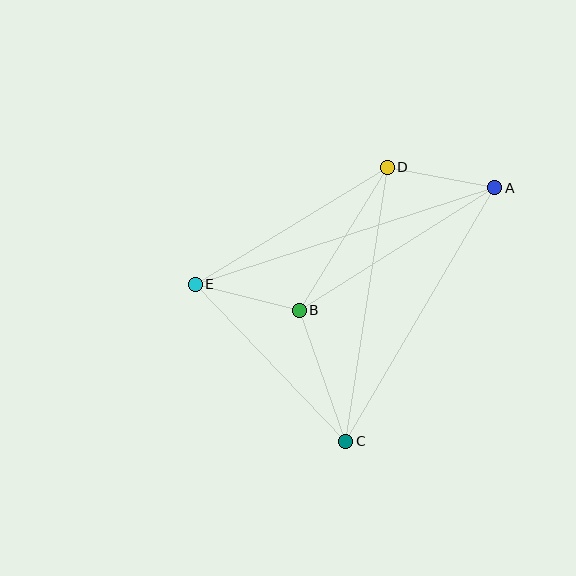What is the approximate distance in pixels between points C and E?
The distance between C and E is approximately 217 pixels.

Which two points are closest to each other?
Points B and E are closest to each other.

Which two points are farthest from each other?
Points A and E are farthest from each other.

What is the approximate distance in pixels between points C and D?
The distance between C and D is approximately 277 pixels.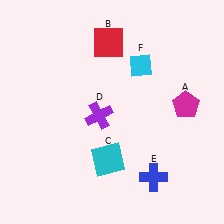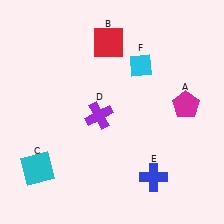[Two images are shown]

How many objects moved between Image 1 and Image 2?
1 object moved between the two images.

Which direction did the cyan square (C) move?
The cyan square (C) moved left.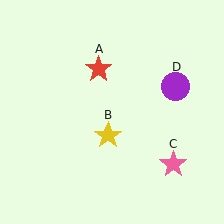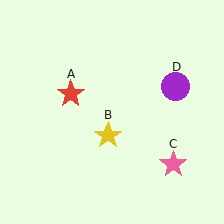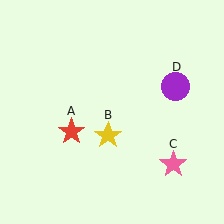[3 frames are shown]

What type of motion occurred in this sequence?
The red star (object A) rotated counterclockwise around the center of the scene.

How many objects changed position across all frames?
1 object changed position: red star (object A).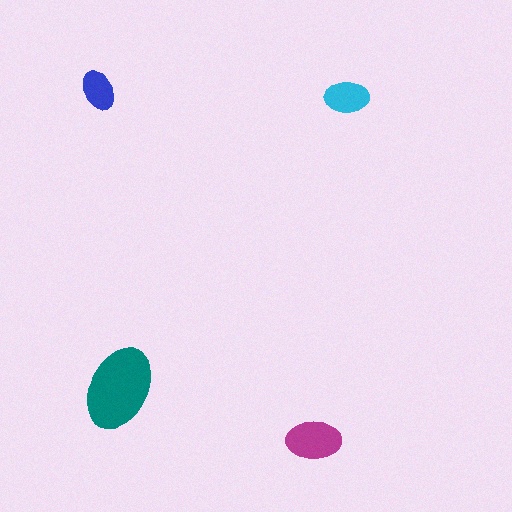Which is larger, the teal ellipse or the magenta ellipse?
The teal one.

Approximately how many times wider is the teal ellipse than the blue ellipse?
About 2 times wider.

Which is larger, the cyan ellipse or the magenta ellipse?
The magenta one.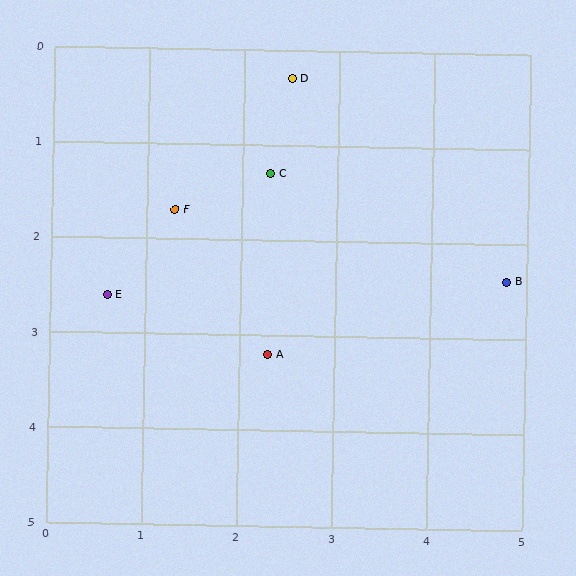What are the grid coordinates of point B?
Point B is at approximately (4.8, 2.4).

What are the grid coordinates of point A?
Point A is at approximately (2.3, 3.2).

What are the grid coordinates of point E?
Point E is at approximately (0.6, 2.6).